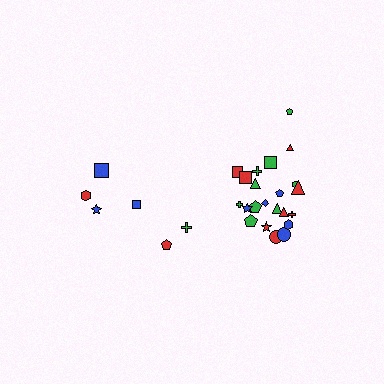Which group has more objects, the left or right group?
The right group.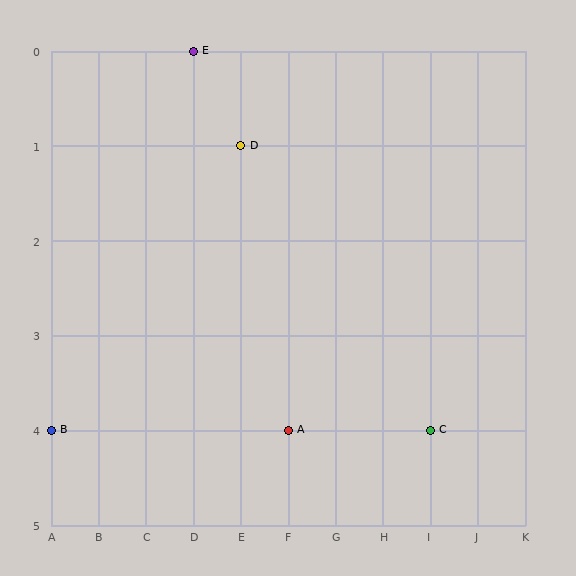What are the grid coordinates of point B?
Point B is at grid coordinates (A, 4).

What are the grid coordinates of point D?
Point D is at grid coordinates (E, 1).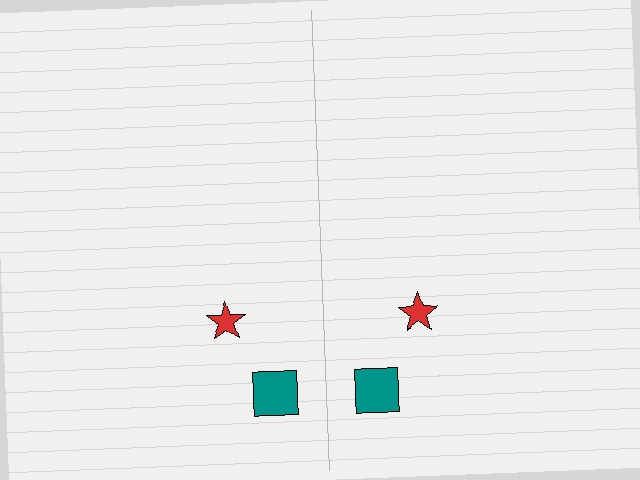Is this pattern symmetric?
Yes, this pattern has bilateral (reflection) symmetry.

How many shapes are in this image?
There are 4 shapes in this image.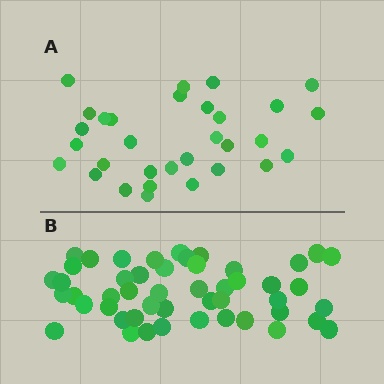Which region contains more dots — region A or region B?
Region B (the bottom region) has more dots.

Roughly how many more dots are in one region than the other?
Region B has approximately 20 more dots than region A.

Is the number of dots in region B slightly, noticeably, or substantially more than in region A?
Region B has substantially more. The ratio is roughly 1.6 to 1.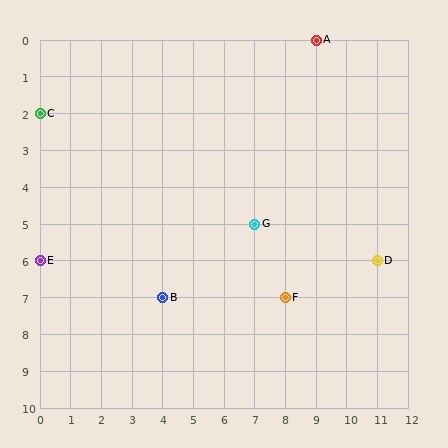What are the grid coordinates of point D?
Point D is at grid coordinates (11, 6).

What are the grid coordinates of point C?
Point C is at grid coordinates (0, 2).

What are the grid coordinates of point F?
Point F is at grid coordinates (8, 7).